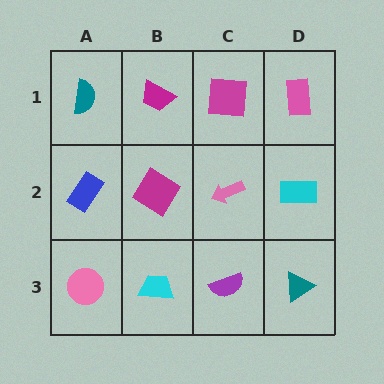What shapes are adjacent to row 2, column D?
A pink rectangle (row 1, column D), a teal triangle (row 3, column D), a pink arrow (row 2, column C).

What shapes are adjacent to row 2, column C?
A magenta square (row 1, column C), a purple semicircle (row 3, column C), a magenta diamond (row 2, column B), a cyan rectangle (row 2, column D).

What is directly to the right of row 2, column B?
A pink arrow.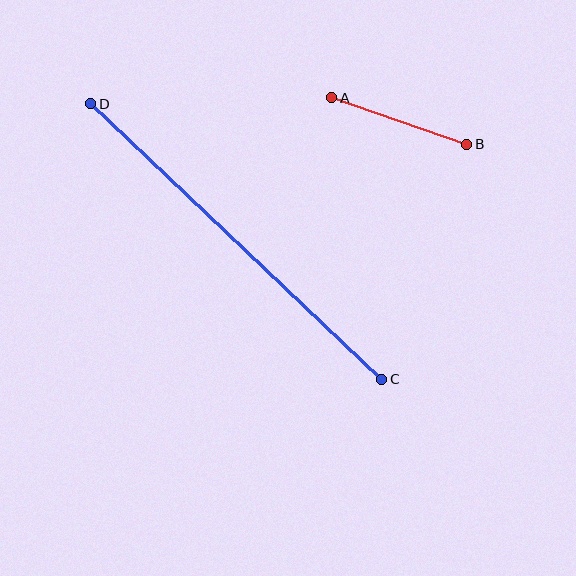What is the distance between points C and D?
The distance is approximately 401 pixels.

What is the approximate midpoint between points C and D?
The midpoint is at approximately (236, 242) pixels.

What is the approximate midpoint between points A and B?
The midpoint is at approximately (399, 121) pixels.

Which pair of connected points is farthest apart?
Points C and D are farthest apart.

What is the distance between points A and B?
The distance is approximately 143 pixels.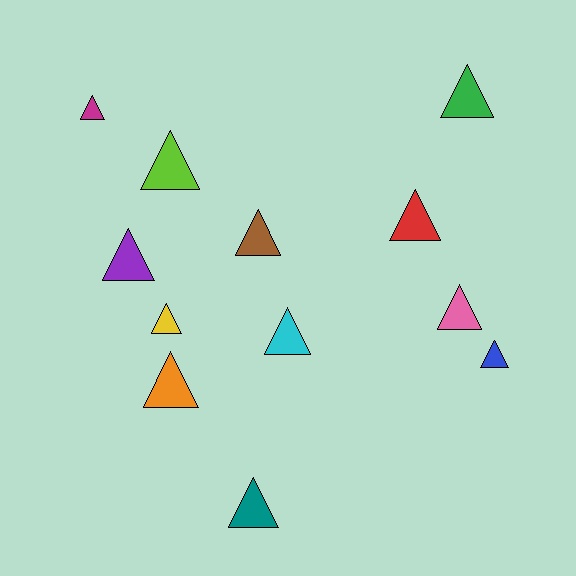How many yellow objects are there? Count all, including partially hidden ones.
There is 1 yellow object.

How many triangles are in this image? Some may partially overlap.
There are 12 triangles.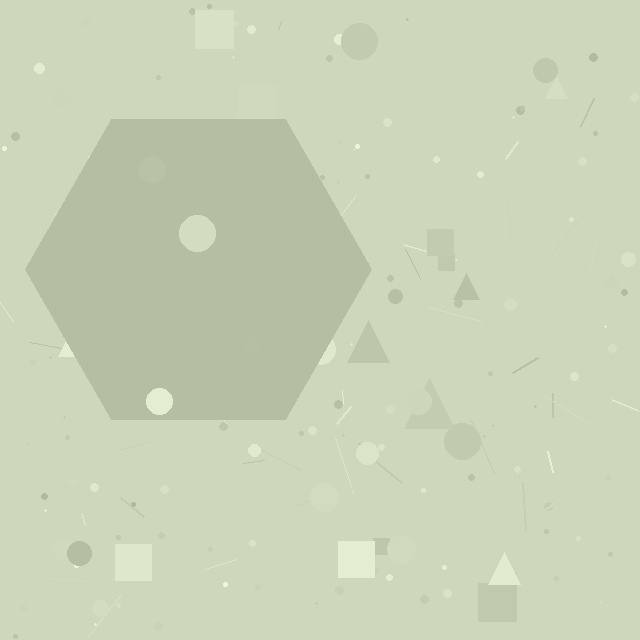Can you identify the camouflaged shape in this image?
The camouflaged shape is a hexagon.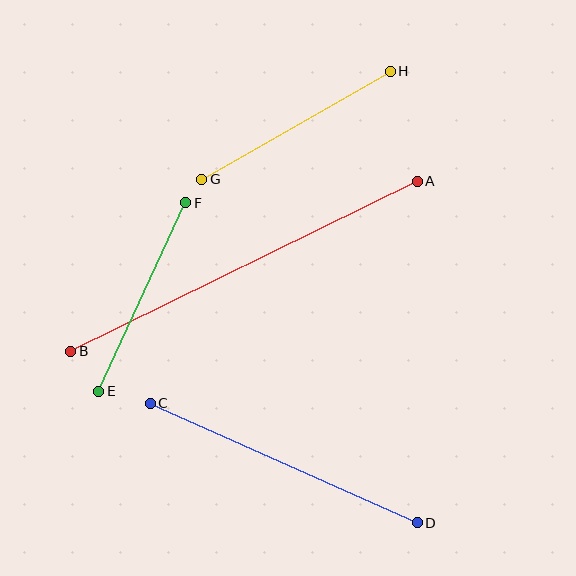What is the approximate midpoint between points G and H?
The midpoint is at approximately (296, 125) pixels.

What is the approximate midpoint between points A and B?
The midpoint is at approximately (244, 266) pixels.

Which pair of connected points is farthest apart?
Points A and B are farthest apart.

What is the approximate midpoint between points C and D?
The midpoint is at approximately (284, 463) pixels.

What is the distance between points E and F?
The distance is approximately 207 pixels.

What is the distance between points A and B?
The distance is approximately 386 pixels.